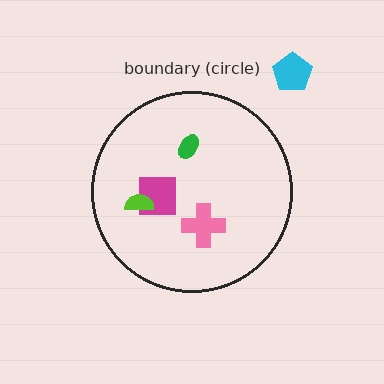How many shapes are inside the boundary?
4 inside, 1 outside.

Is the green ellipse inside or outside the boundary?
Inside.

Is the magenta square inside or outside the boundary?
Inside.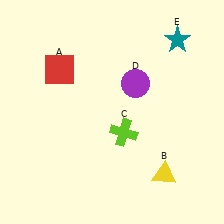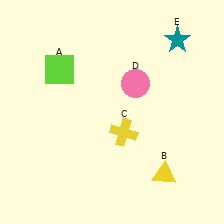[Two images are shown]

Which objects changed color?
A changed from red to lime. C changed from lime to yellow. D changed from purple to pink.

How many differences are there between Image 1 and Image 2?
There are 3 differences between the two images.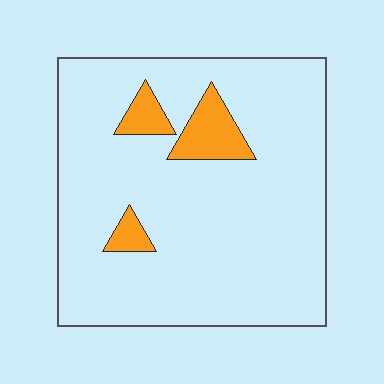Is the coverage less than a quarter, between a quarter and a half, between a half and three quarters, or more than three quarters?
Less than a quarter.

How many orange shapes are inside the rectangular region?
3.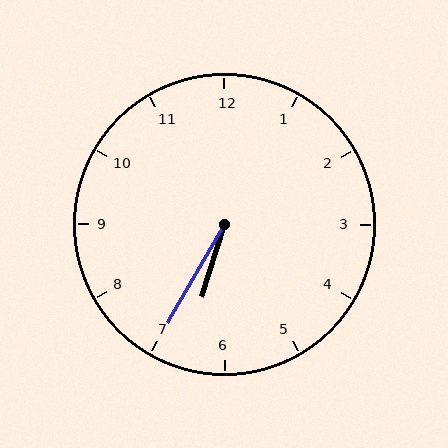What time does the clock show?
6:35.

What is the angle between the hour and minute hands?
Approximately 12 degrees.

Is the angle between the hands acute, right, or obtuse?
It is acute.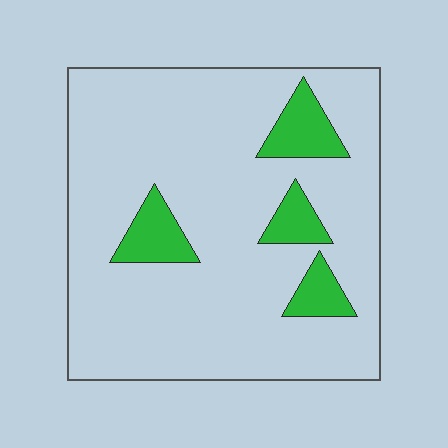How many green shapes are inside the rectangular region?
4.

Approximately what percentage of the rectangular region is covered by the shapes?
Approximately 15%.